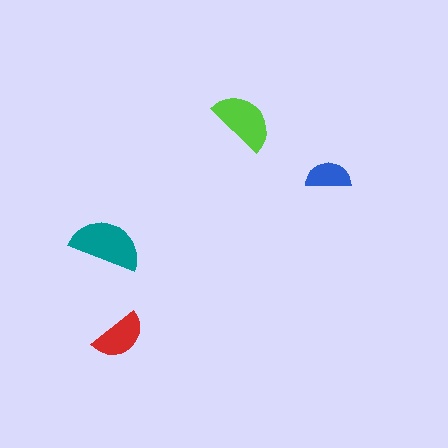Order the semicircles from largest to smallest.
the teal one, the lime one, the red one, the blue one.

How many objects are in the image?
There are 4 objects in the image.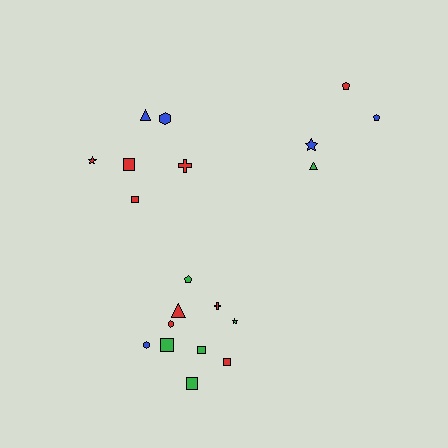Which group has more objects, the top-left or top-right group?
The top-left group.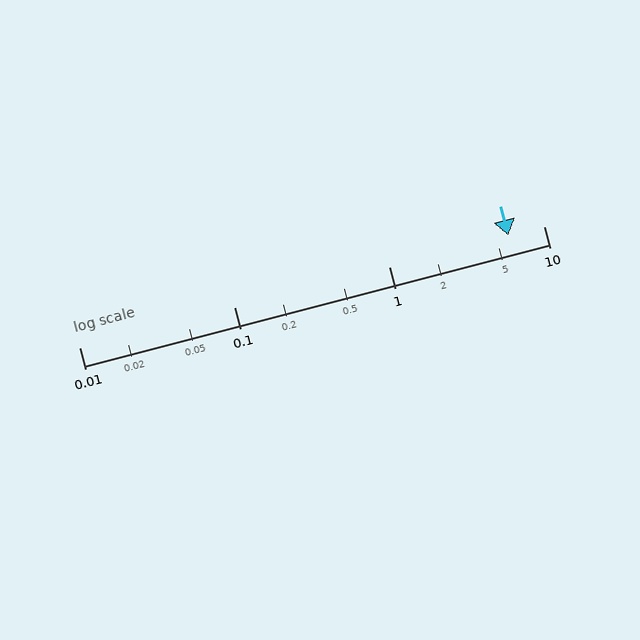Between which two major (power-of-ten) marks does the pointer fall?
The pointer is between 1 and 10.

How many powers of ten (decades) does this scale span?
The scale spans 3 decades, from 0.01 to 10.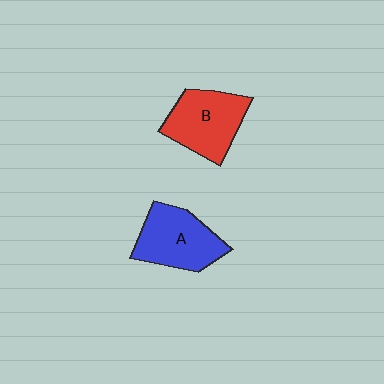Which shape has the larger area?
Shape A (blue).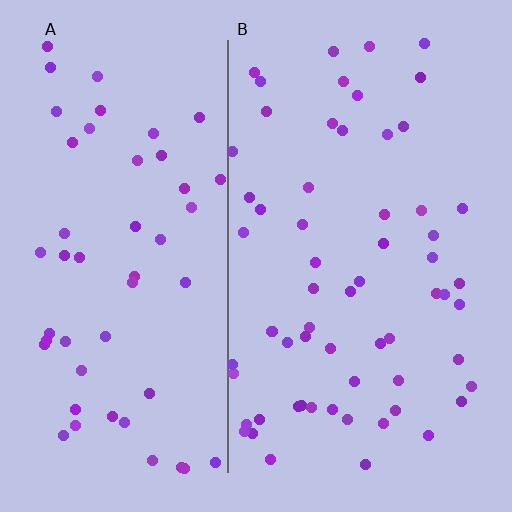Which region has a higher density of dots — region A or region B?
B (the right).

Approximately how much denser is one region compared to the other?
Approximately 1.2× — region B over region A.